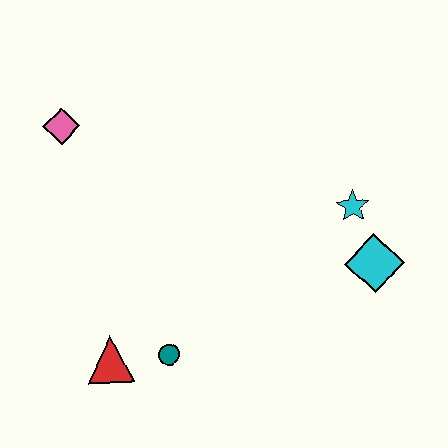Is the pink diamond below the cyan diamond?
No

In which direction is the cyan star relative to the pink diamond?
The cyan star is to the right of the pink diamond.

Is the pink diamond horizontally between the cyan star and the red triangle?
No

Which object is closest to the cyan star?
The cyan diamond is closest to the cyan star.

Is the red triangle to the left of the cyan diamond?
Yes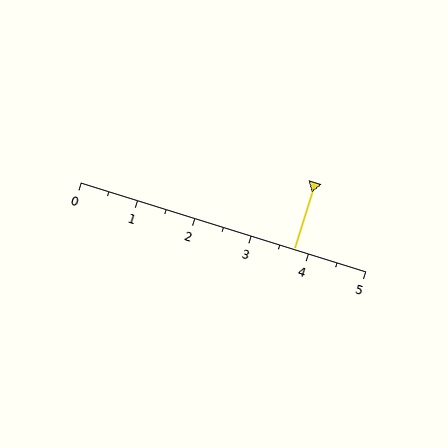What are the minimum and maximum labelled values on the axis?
The axis runs from 0 to 5.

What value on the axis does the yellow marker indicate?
The marker indicates approximately 3.8.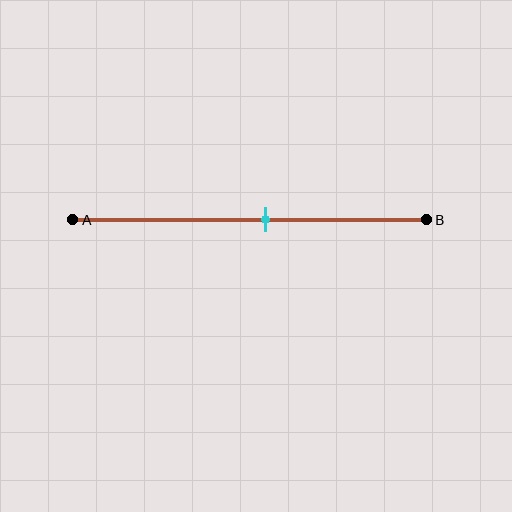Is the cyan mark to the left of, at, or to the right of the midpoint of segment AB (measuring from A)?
The cyan mark is to the right of the midpoint of segment AB.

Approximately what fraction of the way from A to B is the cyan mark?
The cyan mark is approximately 55% of the way from A to B.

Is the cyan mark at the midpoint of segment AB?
No, the mark is at about 55% from A, not at the 50% midpoint.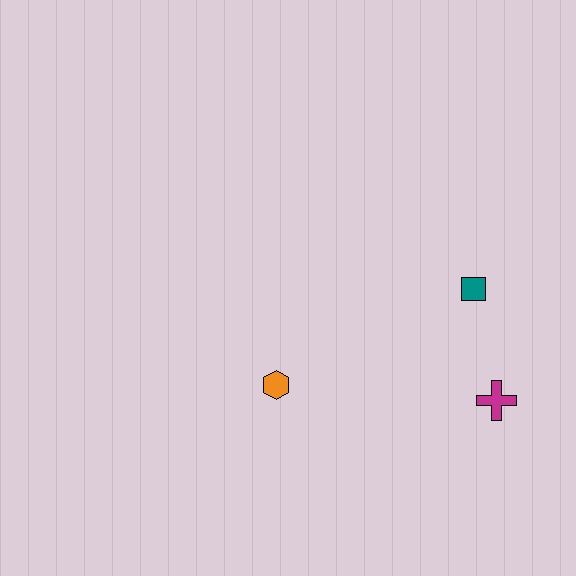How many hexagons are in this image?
There is 1 hexagon.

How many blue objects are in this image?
There are no blue objects.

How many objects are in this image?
There are 3 objects.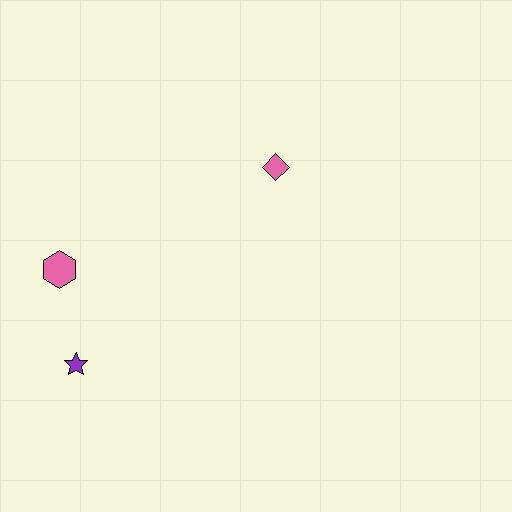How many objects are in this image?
There are 3 objects.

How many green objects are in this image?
There are no green objects.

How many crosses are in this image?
There are no crosses.